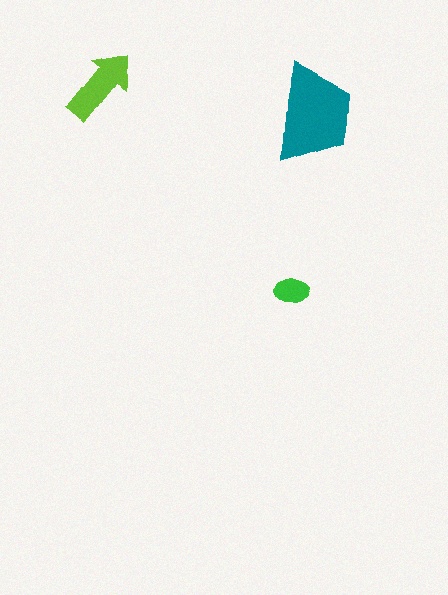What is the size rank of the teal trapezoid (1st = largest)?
1st.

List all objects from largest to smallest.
The teal trapezoid, the lime arrow, the green ellipse.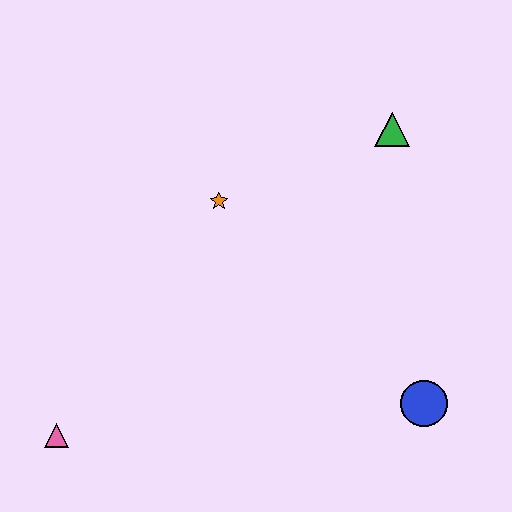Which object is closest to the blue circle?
The green triangle is closest to the blue circle.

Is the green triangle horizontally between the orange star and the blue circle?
Yes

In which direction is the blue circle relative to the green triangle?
The blue circle is below the green triangle.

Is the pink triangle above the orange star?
No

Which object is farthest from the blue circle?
The pink triangle is farthest from the blue circle.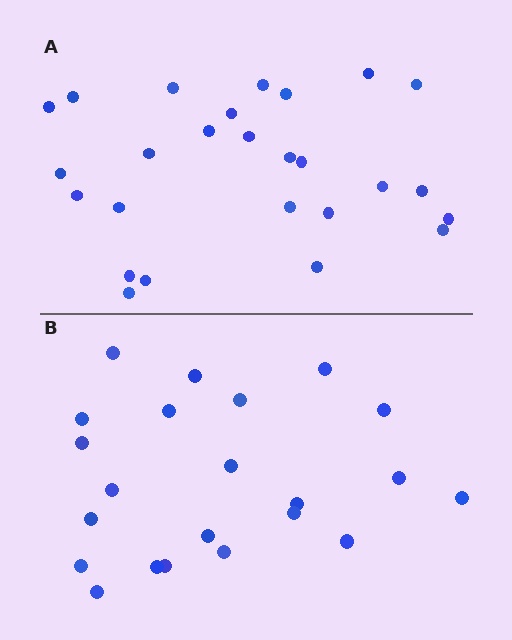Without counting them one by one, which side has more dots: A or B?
Region A (the top region) has more dots.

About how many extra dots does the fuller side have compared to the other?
Region A has about 4 more dots than region B.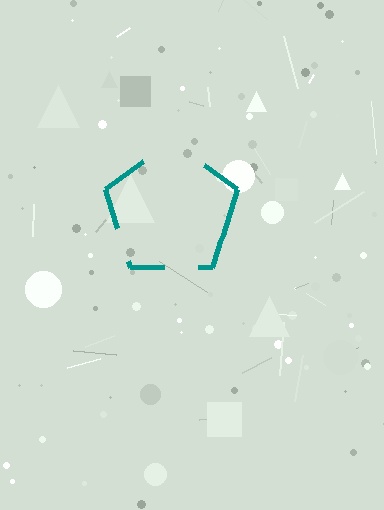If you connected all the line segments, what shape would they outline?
They would outline a pentagon.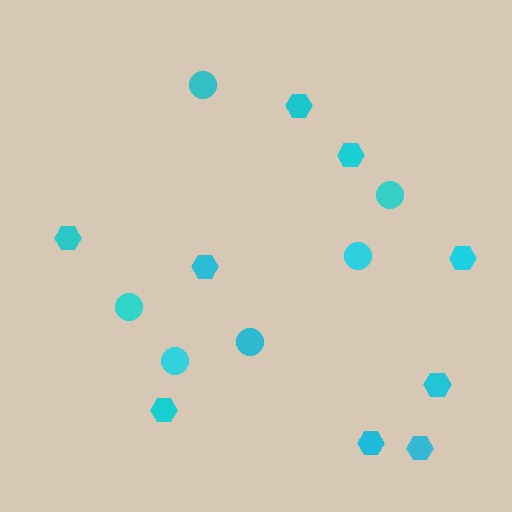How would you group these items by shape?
There are 2 groups: one group of hexagons (9) and one group of circles (6).